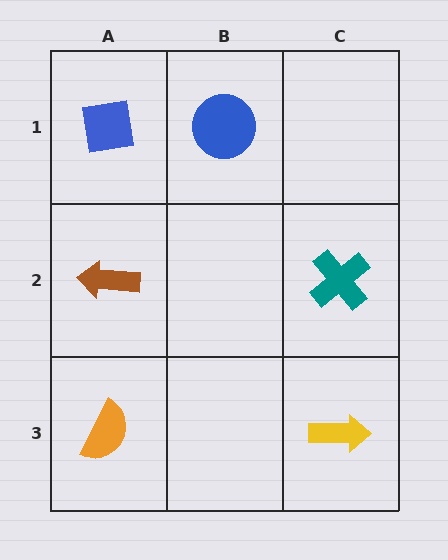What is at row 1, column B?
A blue circle.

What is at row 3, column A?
An orange semicircle.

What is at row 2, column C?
A teal cross.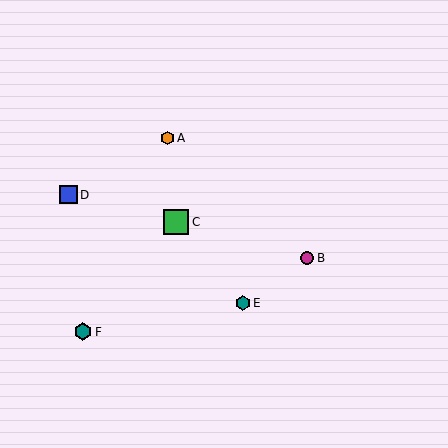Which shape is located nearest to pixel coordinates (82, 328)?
The teal hexagon (labeled F) at (83, 332) is nearest to that location.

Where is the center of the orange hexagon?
The center of the orange hexagon is at (167, 138).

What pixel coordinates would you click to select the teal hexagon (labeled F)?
Click at (83, 332) to select the teal hexagon F.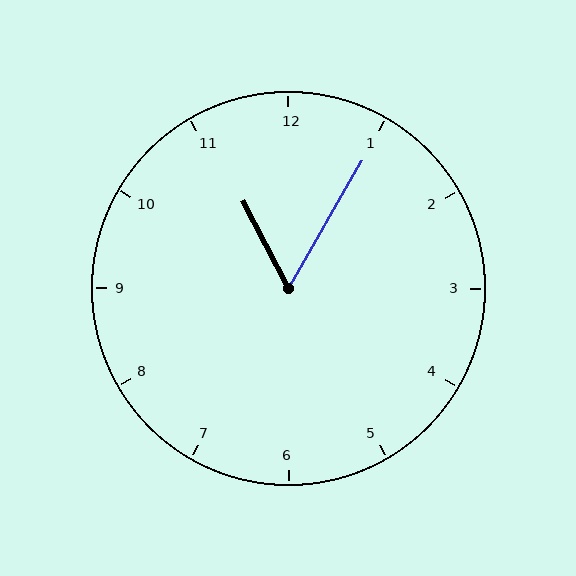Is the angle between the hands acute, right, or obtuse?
It is acute.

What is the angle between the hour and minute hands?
Approximately 58 degrees.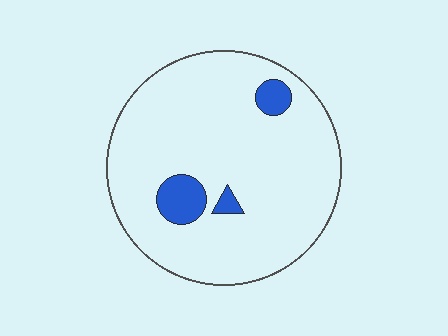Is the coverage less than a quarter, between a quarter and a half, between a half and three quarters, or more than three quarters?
Less than a quarter.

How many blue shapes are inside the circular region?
3.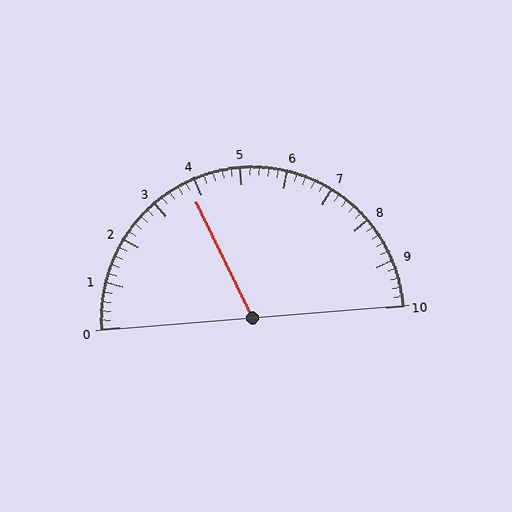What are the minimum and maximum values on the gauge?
The gauge ranges from 0 to 10.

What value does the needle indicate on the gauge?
The needle indicates approximately 3.8.